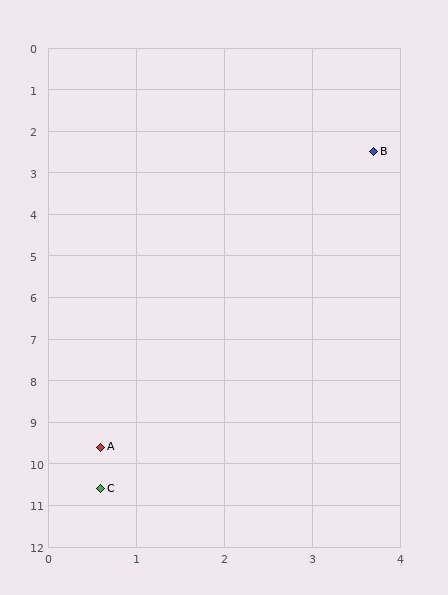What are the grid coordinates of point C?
Point C is at approximately (0.6, 10.6).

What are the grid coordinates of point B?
Point B is at approximately (3.7, 2.5).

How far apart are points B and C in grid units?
Points B and C are about 8.7 grid units apart.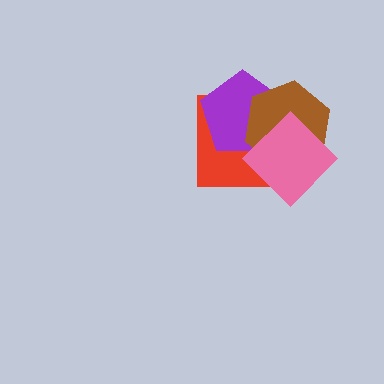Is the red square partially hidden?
Yes, it is partially covered by another shape.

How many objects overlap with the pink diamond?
3 objects overlap with the pink diamond.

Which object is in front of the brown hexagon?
The pink diamond is in front of the brown hexagon.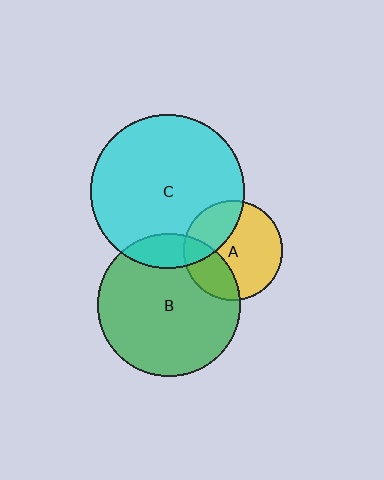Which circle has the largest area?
Circle C (cyan).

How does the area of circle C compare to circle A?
Approximately 2.4 times.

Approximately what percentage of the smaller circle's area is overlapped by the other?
Approximately 30%.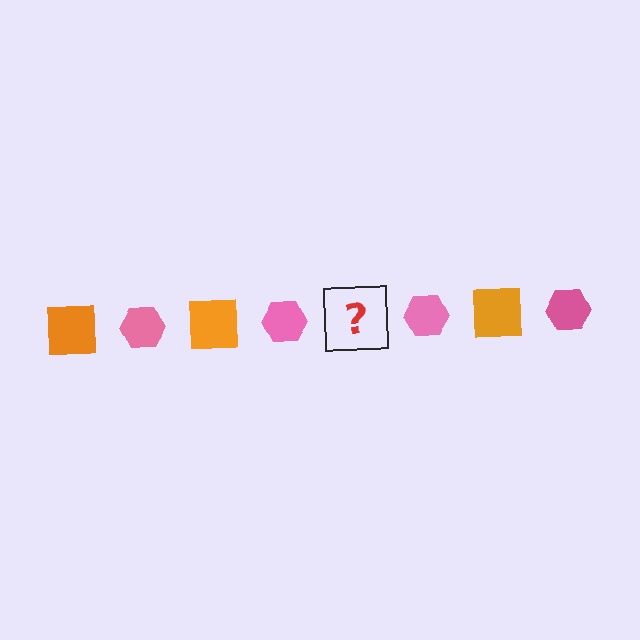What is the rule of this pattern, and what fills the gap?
The rule is that the pattern alternates between orange square and pink hexagon. The gap should be filled with an orange square.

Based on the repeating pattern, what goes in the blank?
The blank should be an orange square.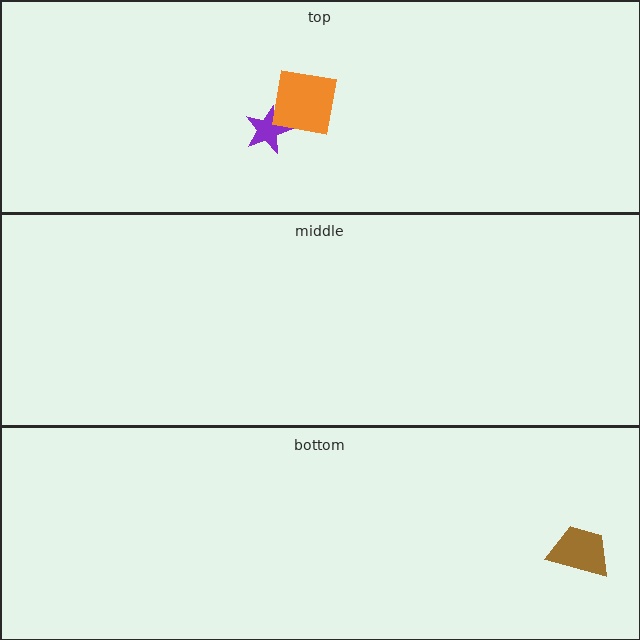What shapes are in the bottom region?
The brown trapezoid.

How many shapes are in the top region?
2.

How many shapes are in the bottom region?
1.